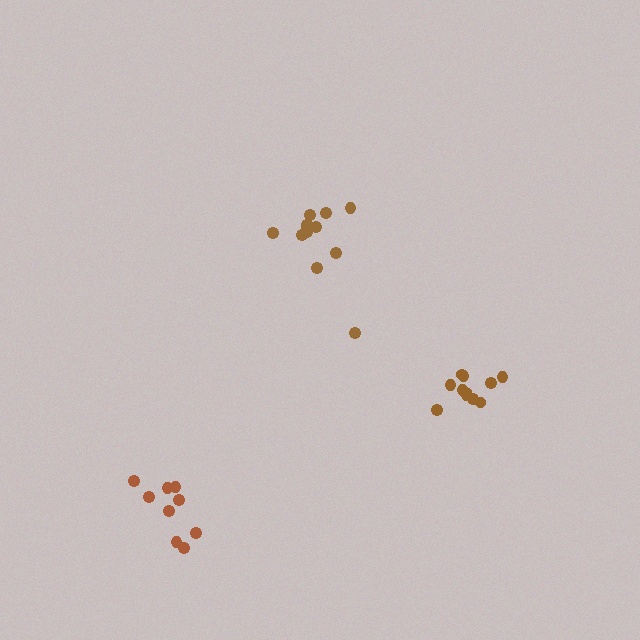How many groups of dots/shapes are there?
There are 3 groups.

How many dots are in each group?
Group 1: 13 dots, Group 2: 9 dots, Group 3: 11 dots (33 total).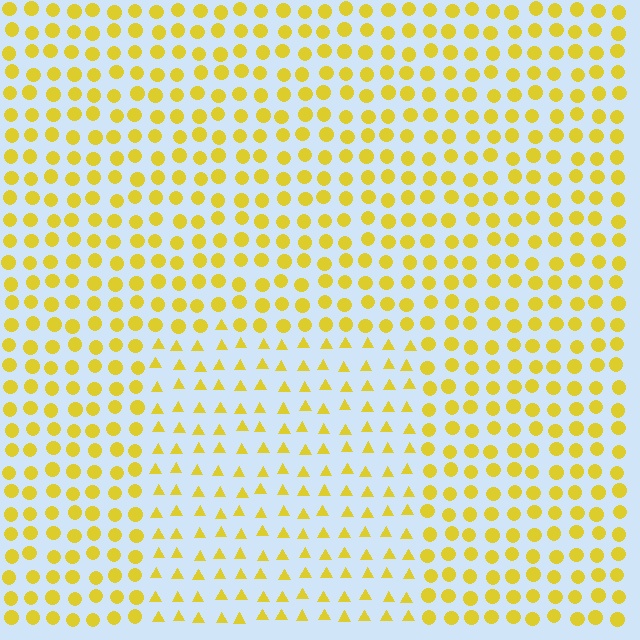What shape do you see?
I see a rectangle.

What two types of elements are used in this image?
The image uses triangles inside the rectangle region and circles outside it.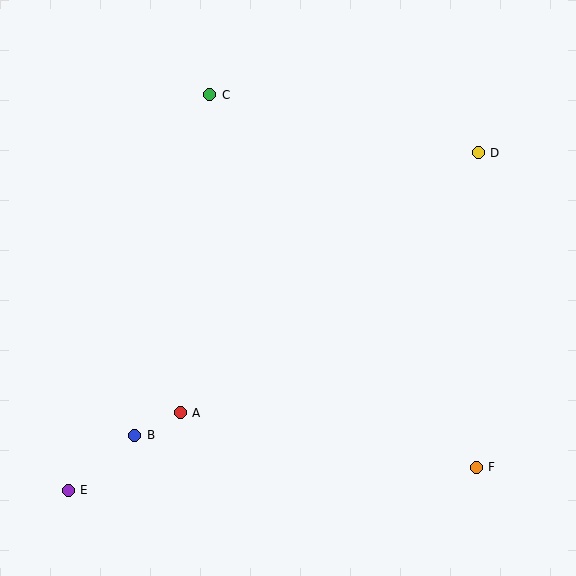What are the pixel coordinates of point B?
Point B is at (135, 435).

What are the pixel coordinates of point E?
Point E is at (68, 490).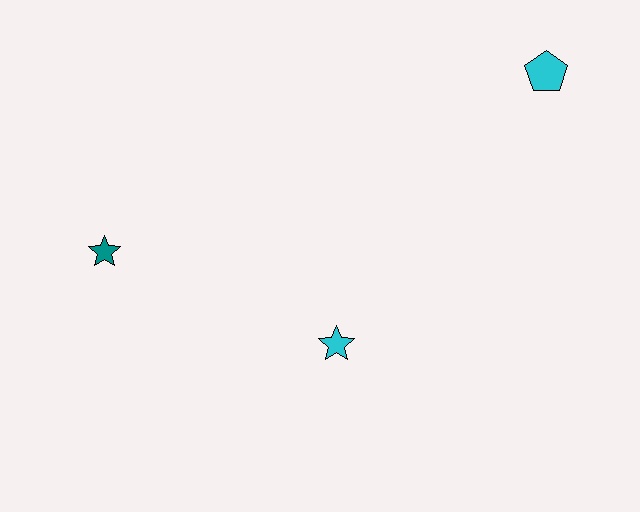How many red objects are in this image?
There are no red objects.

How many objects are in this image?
There are 3 objects.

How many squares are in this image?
There are no squares.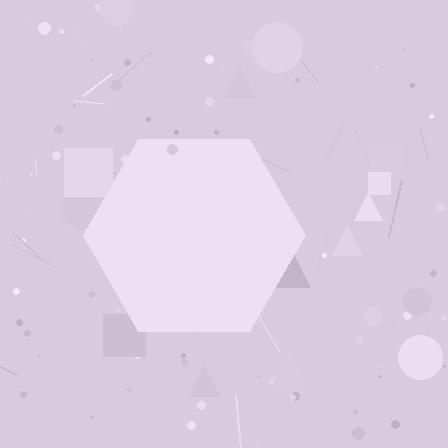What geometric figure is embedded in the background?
A hexagon is embedded in the background.